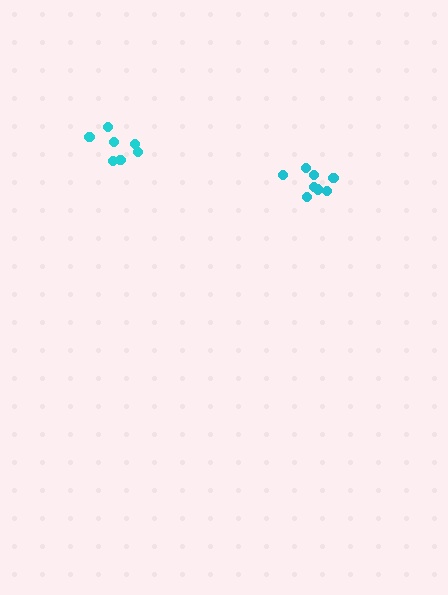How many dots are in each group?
Group 1: 7 dots, Group 2: 8 dots (15 total).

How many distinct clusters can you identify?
There are 2 distinct clusters.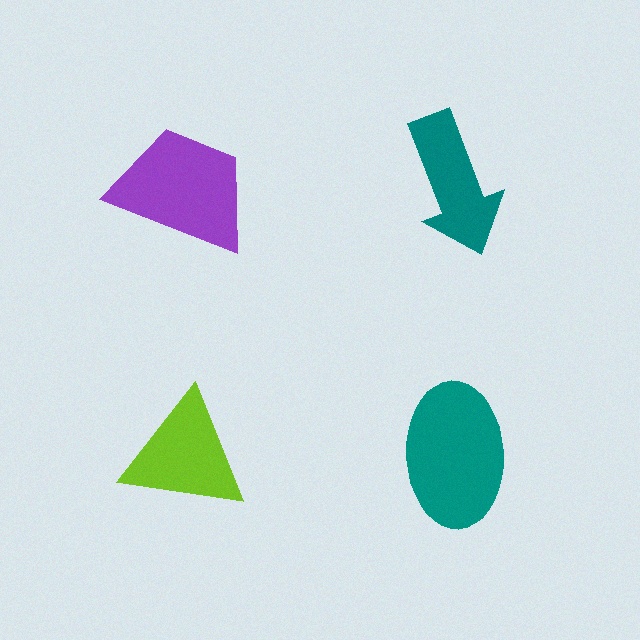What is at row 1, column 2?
A teal arrow.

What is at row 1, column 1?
A purple trapezoid.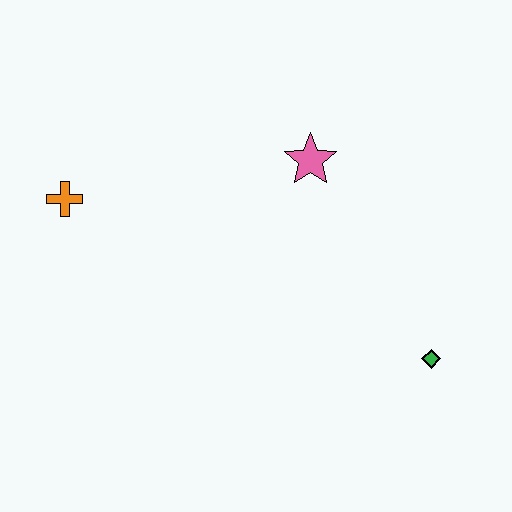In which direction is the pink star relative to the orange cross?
The pink star is to the right of the orange cross.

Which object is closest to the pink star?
The green diamond is closest to the pink star.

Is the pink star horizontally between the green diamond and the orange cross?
Yes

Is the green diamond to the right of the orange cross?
Yes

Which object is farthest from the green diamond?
The orange cross is farthest from the green diamond.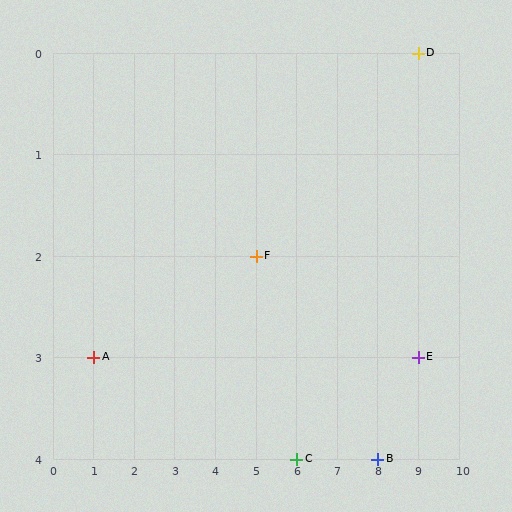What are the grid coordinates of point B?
Point B is at grid coordinates (8, 4).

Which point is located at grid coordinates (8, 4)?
Point B is at (8, 4).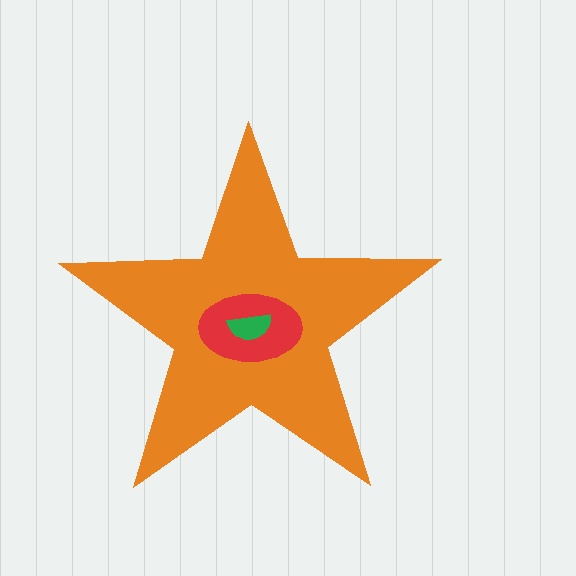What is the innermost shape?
The green semicircle.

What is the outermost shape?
The orange star.